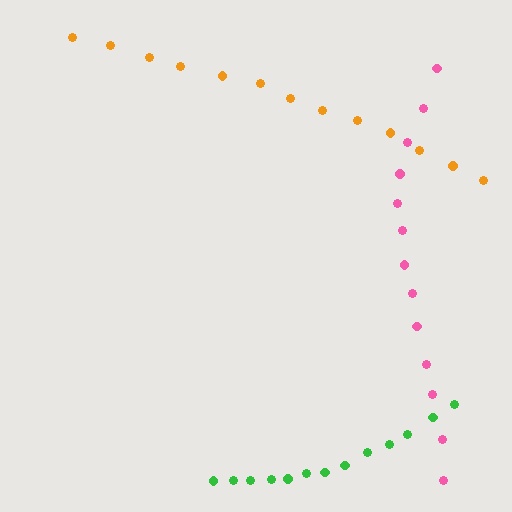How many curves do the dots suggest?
There are 3 distinct paths.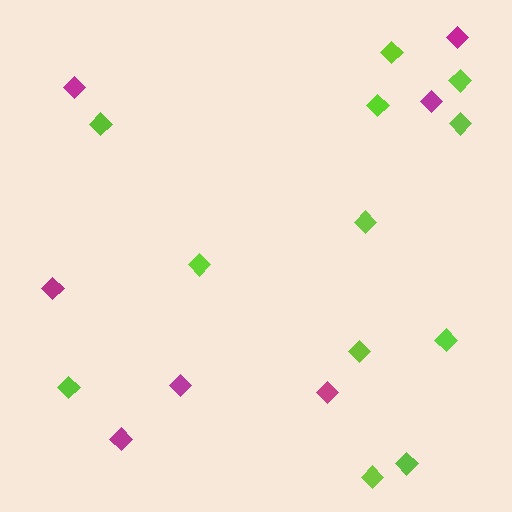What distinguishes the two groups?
There are 2 groups: one group of lime diamonds (12) and one group of magenta diamonds (7).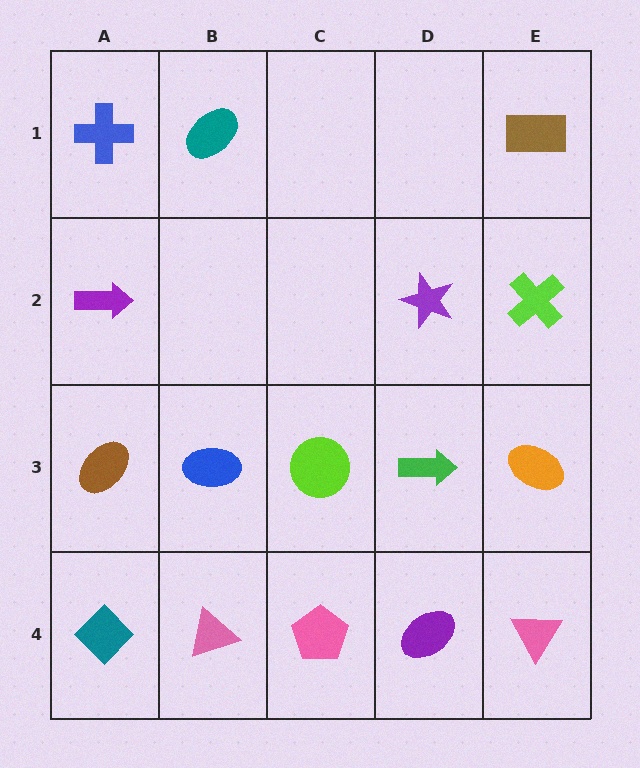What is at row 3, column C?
A lime circle.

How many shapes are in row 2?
3 shapes.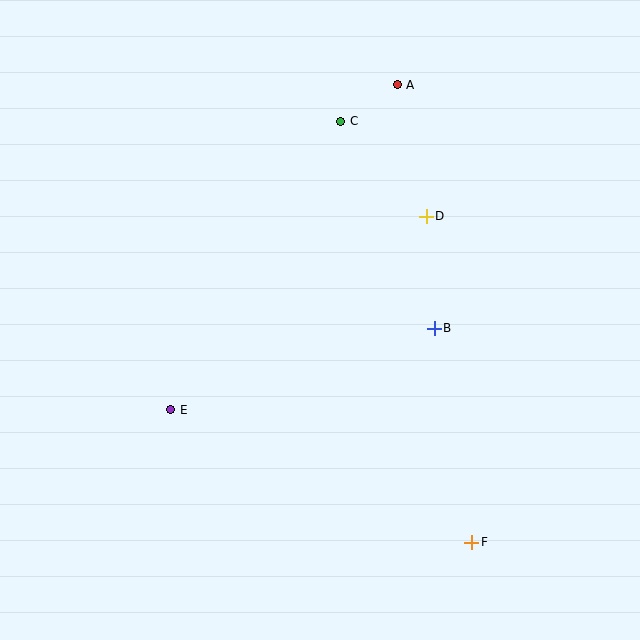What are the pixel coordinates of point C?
Point C is at (341, 121).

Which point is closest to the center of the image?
Point B at (434, 328) is closest to the center.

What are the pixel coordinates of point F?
Point F is at (472, 542).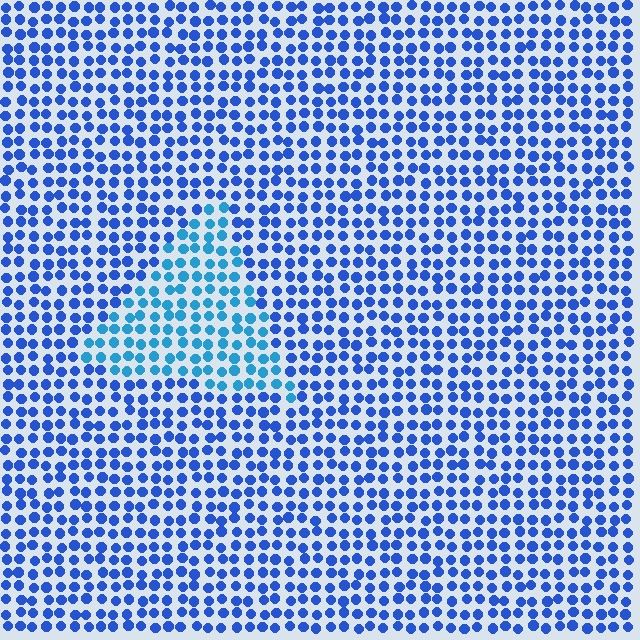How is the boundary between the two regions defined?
The boundary is defined purely by a slight shift in hue (about 26 degrees). Spacing, size, and orientation are identical on both sides.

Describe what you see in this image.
The image is filled with small blue elements in a uniform arrangement. A triangle-shaped region is visible where the elements are tinted to a slightly different hue, forming a subtle color boundary.